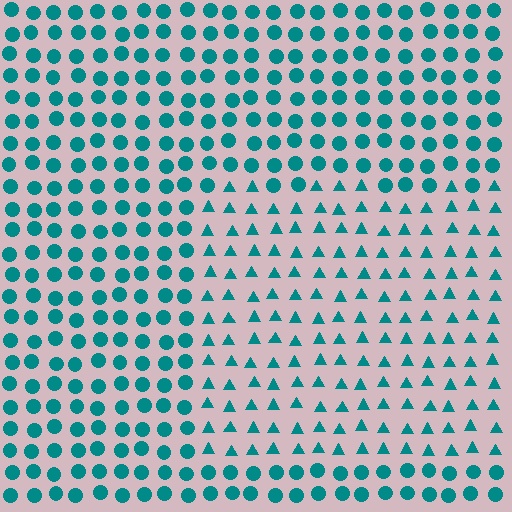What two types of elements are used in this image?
The image uses triangles inside the rectangle region and circles outside it.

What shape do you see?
I see a rectangle.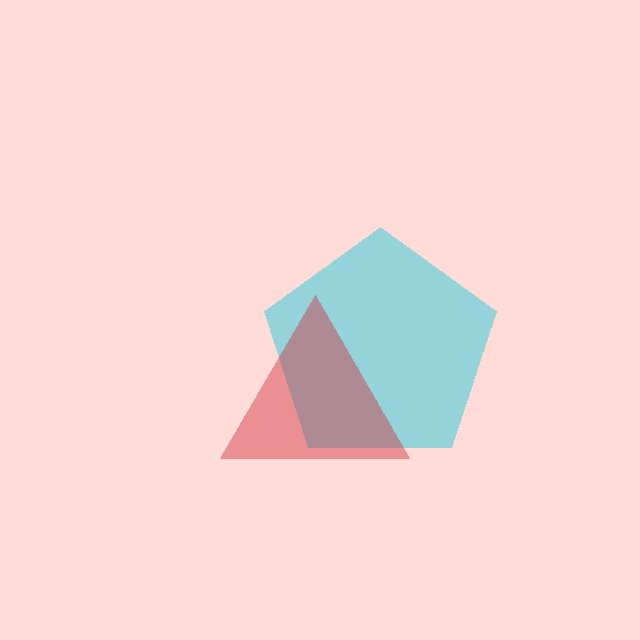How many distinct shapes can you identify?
There are 2 distinct shapes: a cyan pentagon, a red triangle.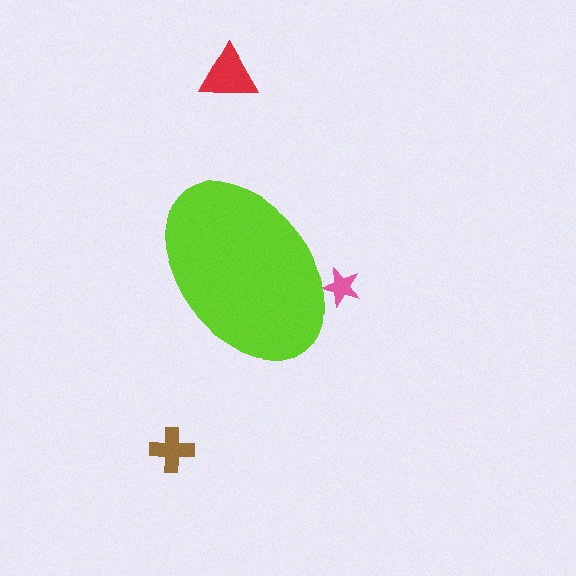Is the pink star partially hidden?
Yes, the pink star is partially hidden behind the lime ellipse.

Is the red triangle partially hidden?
No, the red triangle is fully visible.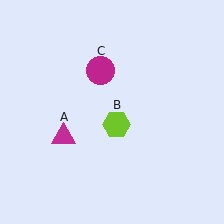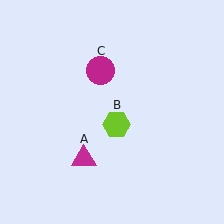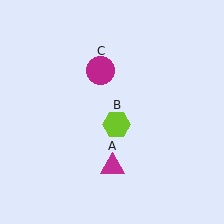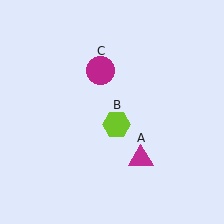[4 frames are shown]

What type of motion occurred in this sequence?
The magenta triangle (object A) rotated counterclockwise around the center of the scene.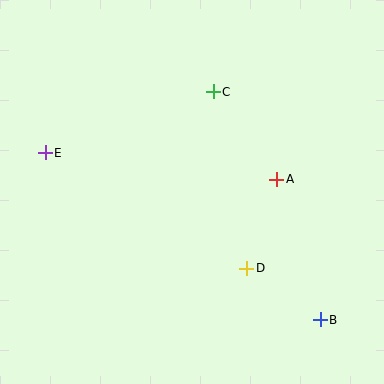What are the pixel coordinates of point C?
Point C is at (213, 92).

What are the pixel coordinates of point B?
Point B is at (320, 320).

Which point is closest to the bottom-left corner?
Point E is closest to the bottom-left corner.